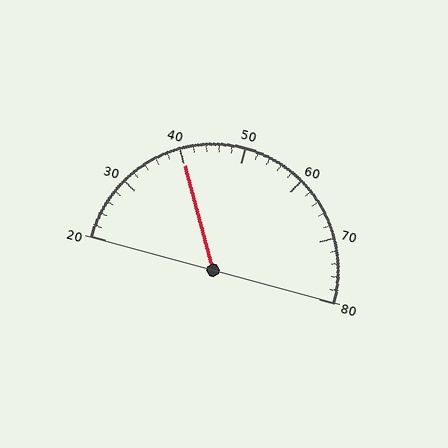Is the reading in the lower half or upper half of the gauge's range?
The reading is in the lower half of the range (20 to 80).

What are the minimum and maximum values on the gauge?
The gauge ranges from 20 to 80.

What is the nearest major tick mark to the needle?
The nearest major tick mark is 40.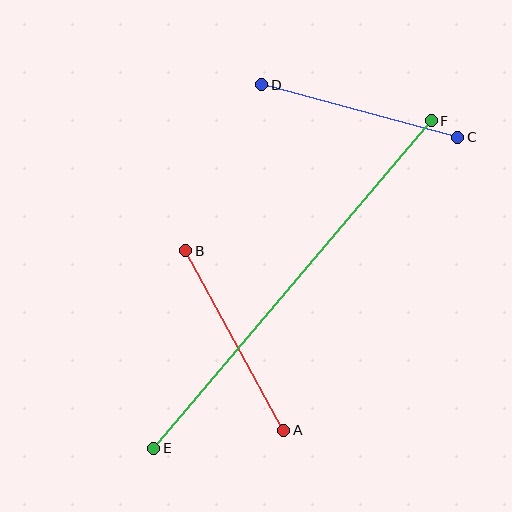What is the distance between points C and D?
The distance is approximately 203 pixels.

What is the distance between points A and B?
The distance is approximately 205 pixels.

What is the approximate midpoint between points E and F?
The midpoint is at approximately (293, 284) pixels.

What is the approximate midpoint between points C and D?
The midpoint is at approximately (360, 111) pixels.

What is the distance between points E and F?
The distance is approximately 429 pixels.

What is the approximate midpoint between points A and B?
The midpoint is at approximately (235, 340) pixels.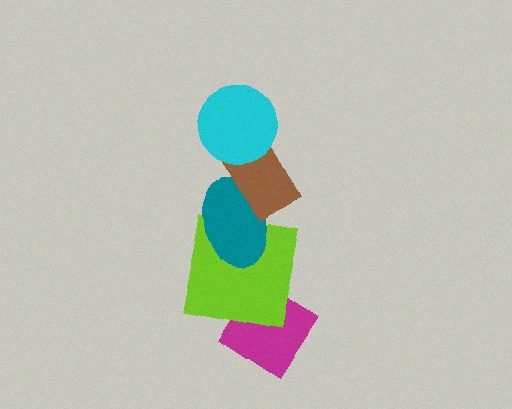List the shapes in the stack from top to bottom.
From top to bottom: the cyan circle, the brown rectangle, the teal ellipse, the lime square, the magenta diamond.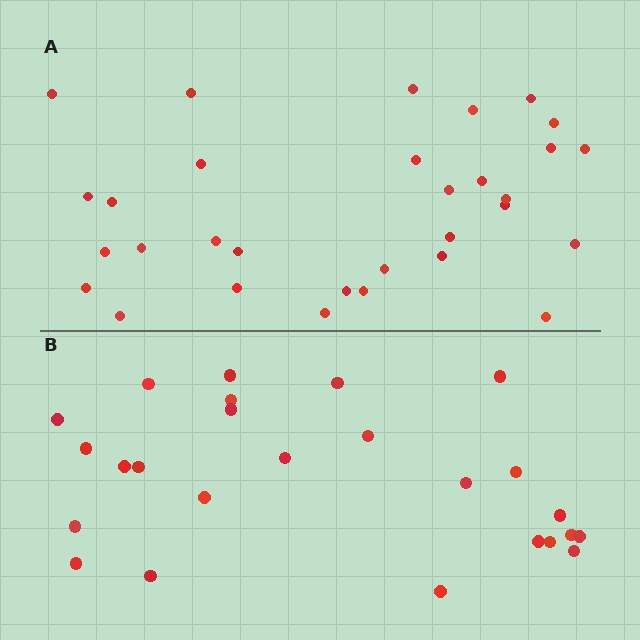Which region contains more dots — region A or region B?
Region A (the top region) has more dots.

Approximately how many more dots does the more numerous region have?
Region A has about 6 more dots than region B.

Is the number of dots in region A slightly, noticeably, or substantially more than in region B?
Region A has only slightly more — the two regions are fairly close. The ratio is roughly 1.2 to 1.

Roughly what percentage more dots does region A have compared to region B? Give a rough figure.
About 25% more.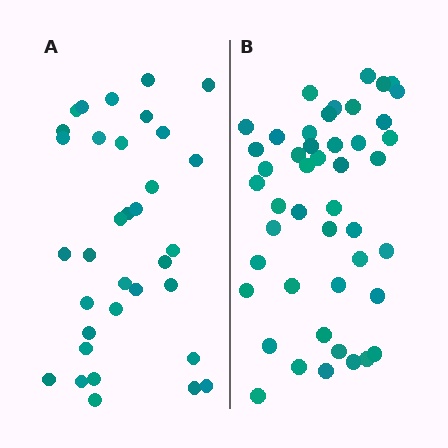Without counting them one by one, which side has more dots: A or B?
Region B (the right region) has more dots.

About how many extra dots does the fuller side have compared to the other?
Region B has roughly 12 or so more dots than region A.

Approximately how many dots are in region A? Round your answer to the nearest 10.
About 30 dots. (The exact count is 34, which rounds to 30.)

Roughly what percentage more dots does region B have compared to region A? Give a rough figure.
About 35% more.